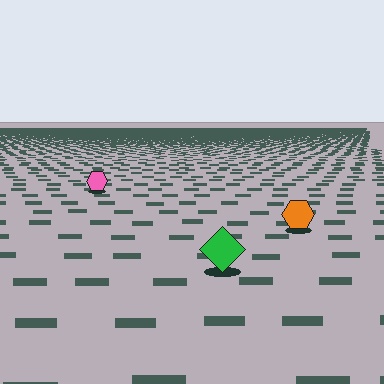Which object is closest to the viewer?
The green diamond is closest. The texture marks near it are larger and more spread out.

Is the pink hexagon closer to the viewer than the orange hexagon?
No. The orange hexagon is closer — you can tell from the texture gradient: the ground texture is coarser near it.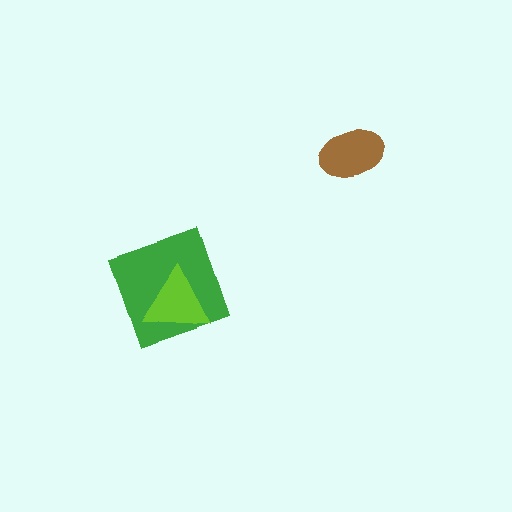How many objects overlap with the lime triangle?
1 object overlaps with the lime triangle.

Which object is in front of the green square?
The lime triangle is in front of the green square.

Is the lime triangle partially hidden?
No, no other shape covers it.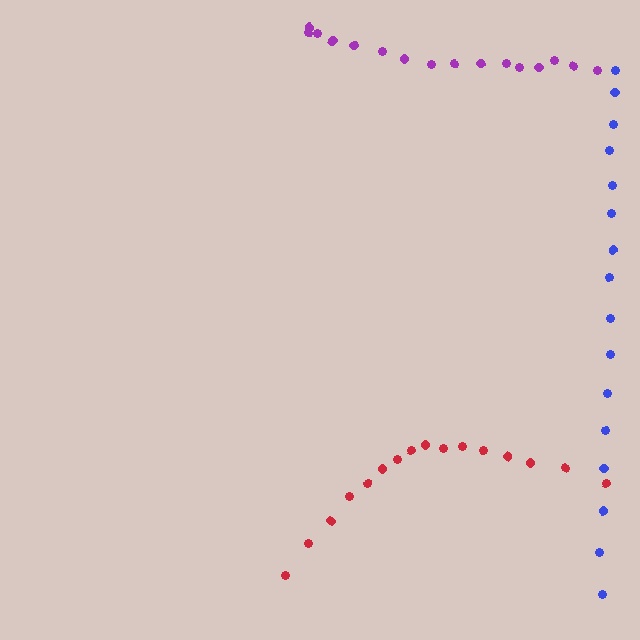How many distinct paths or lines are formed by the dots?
There are 3 distinct paths.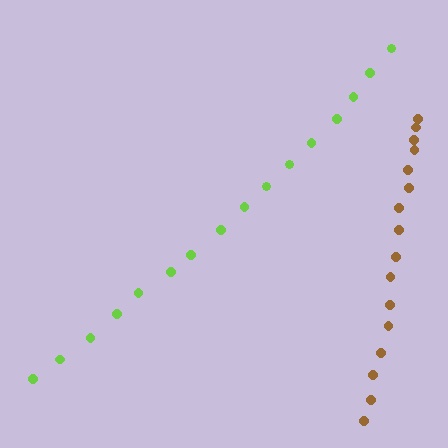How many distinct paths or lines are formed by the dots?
There are 2 distinct paths.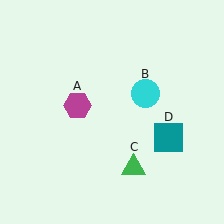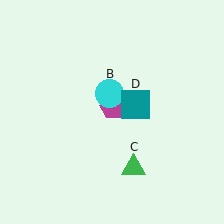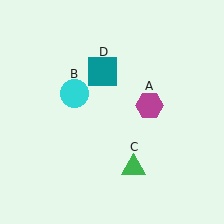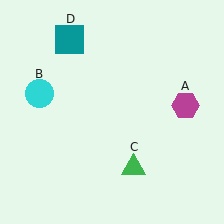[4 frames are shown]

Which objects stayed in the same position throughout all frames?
Green triangle (object C) remained stationary.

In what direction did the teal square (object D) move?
The teal square (object D) moved up and to the left.